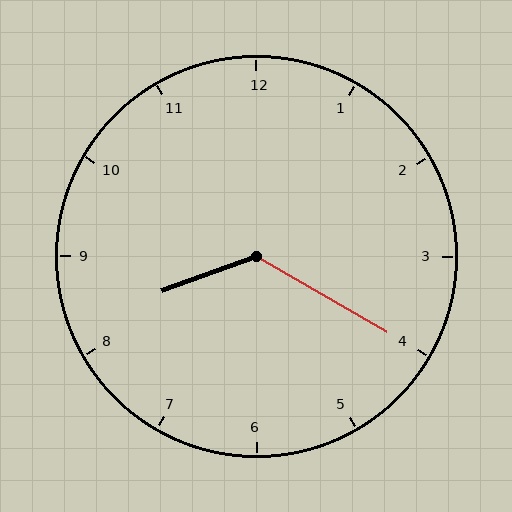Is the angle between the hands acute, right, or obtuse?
It is obtuse.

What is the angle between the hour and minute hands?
Approximately 130 degrees.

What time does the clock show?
8:20.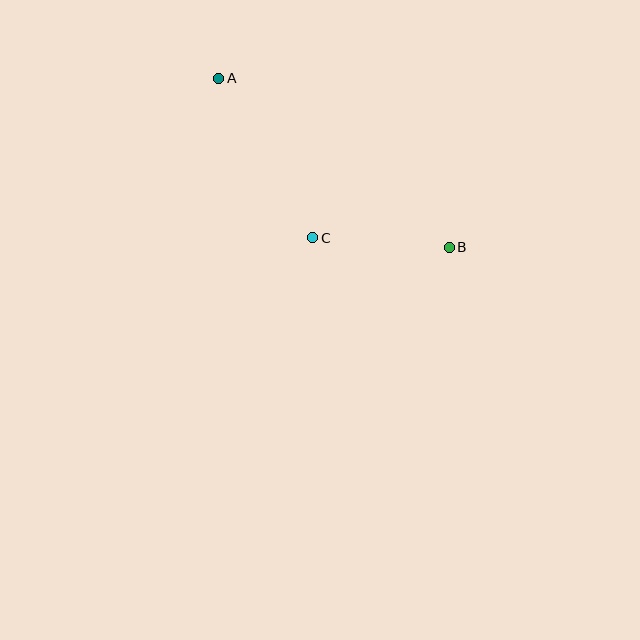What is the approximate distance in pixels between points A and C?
The distance between A and C is approximately 185 pixels.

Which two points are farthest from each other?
Points A and B are farthest from each other.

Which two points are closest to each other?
Points B and C are closest to each other.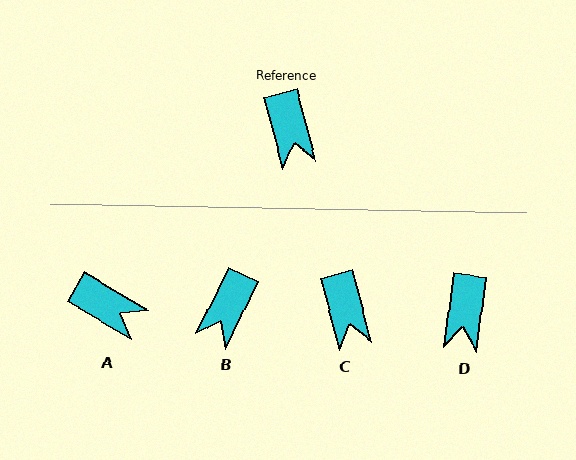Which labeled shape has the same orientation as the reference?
C.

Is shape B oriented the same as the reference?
No, it is off by about 41 degrees.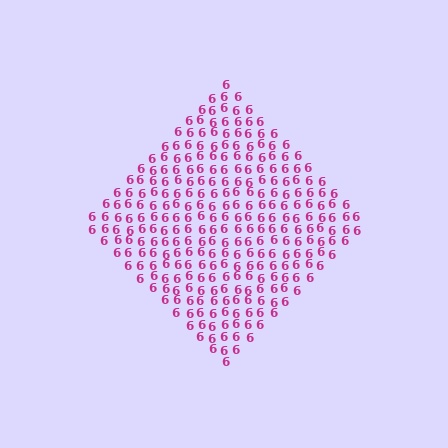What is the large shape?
The large shape is a diamond.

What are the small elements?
The small elements are digit 6's.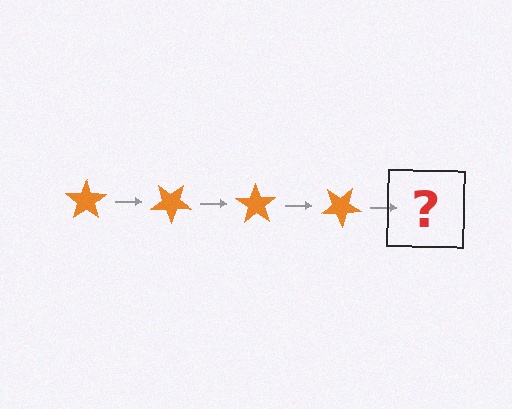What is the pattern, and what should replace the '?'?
The pattern is that the star rotates 35 degrees each step. The '?' should be an orange star rotated 140 degrees.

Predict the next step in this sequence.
The next step is an orange star rotated 140 degrees.